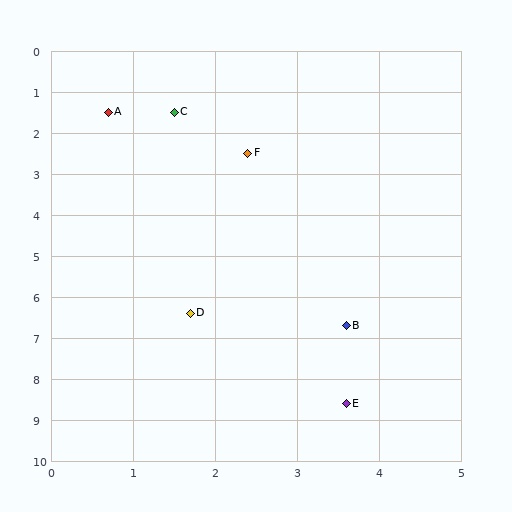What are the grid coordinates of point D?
Point D is at approximately (1.7, 6.4).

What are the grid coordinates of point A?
Point A is at approximately (0.7, 1.5).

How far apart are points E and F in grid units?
Points E and F are about 6.2 grid units apart.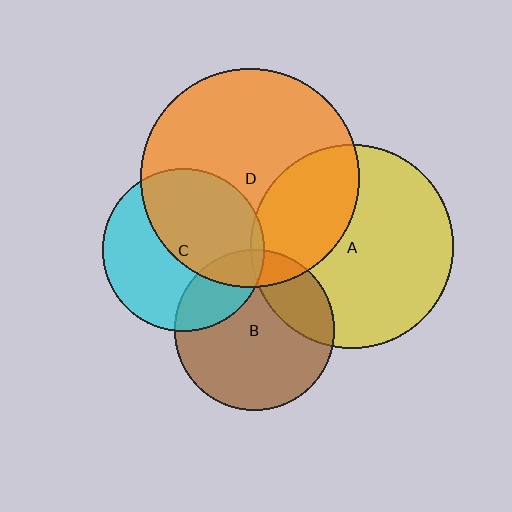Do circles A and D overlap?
Yes.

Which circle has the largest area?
Circle D (orange).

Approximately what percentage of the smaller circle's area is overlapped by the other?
Approximately 35%.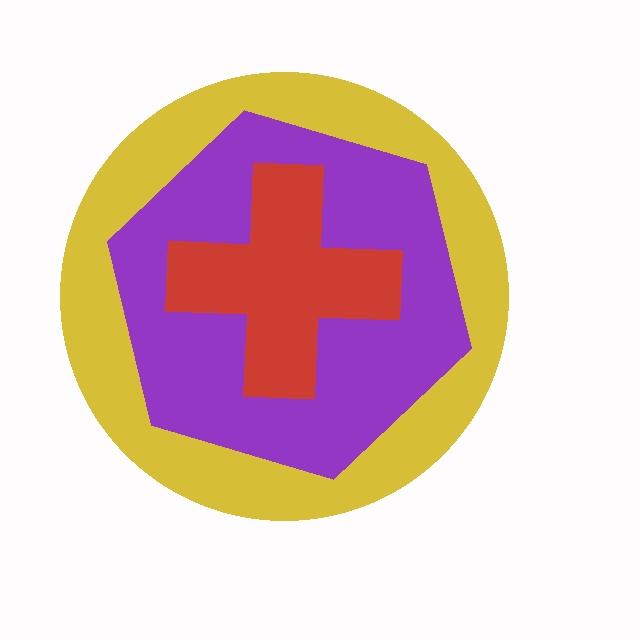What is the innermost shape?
The red cross.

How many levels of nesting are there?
3.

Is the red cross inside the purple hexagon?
Yes.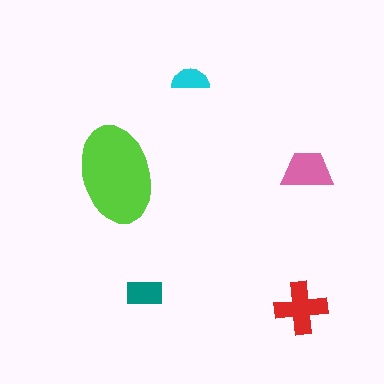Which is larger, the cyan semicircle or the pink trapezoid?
The pink trapezoid.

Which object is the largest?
The lime ellipse.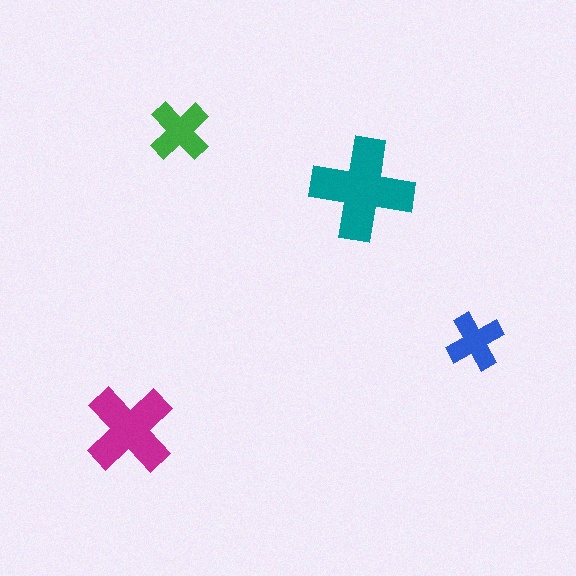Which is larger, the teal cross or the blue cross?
The teal one.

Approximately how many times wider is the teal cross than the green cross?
About 1.5 times wider.